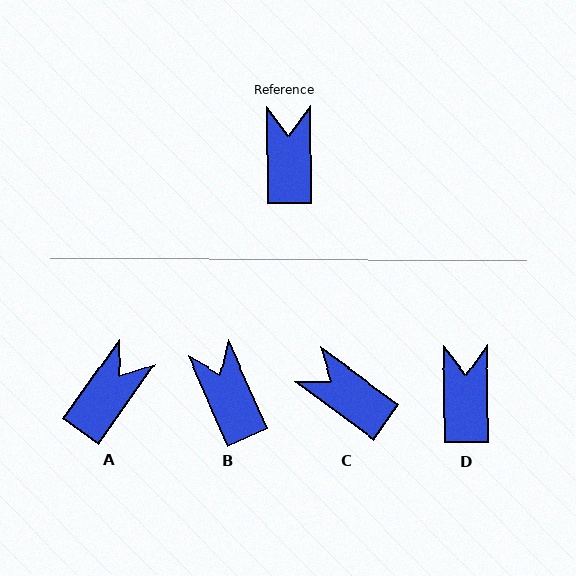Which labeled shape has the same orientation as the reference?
D.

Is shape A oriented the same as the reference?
No, it is off by about 36 degrees.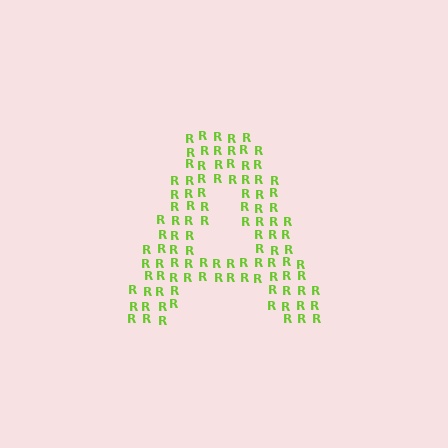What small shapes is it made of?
It is made of small letter R's.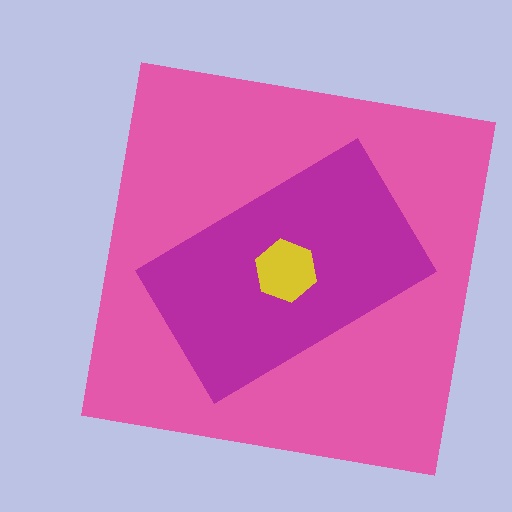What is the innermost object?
The yellow hexagon.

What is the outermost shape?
The pink square.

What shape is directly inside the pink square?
The magenta rectangle.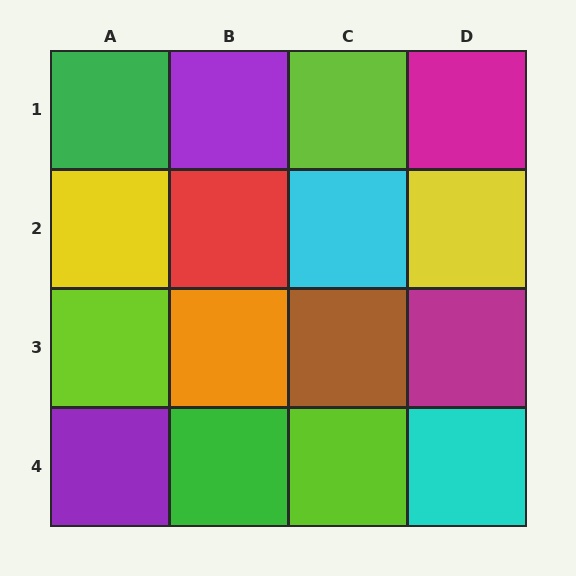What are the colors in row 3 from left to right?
Lime, orange, brown, magenta.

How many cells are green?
2 cells are green.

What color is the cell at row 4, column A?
Purple.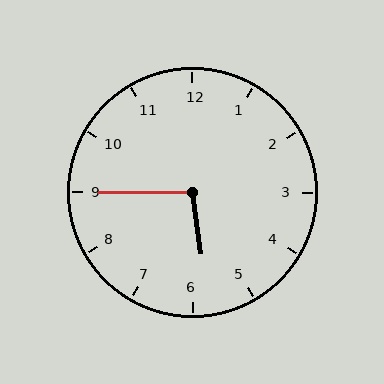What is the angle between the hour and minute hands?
Approximately 98 degrees.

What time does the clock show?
5:45.